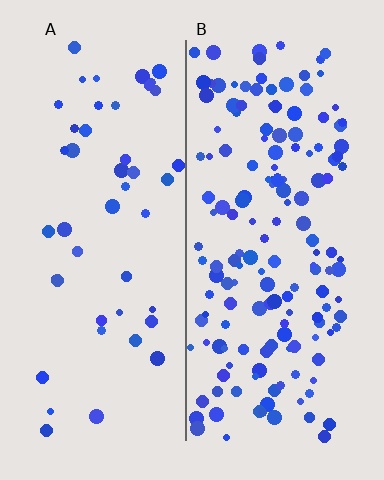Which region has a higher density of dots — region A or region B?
B (the right).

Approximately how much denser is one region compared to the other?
Approximately 3.4× — region B over region A.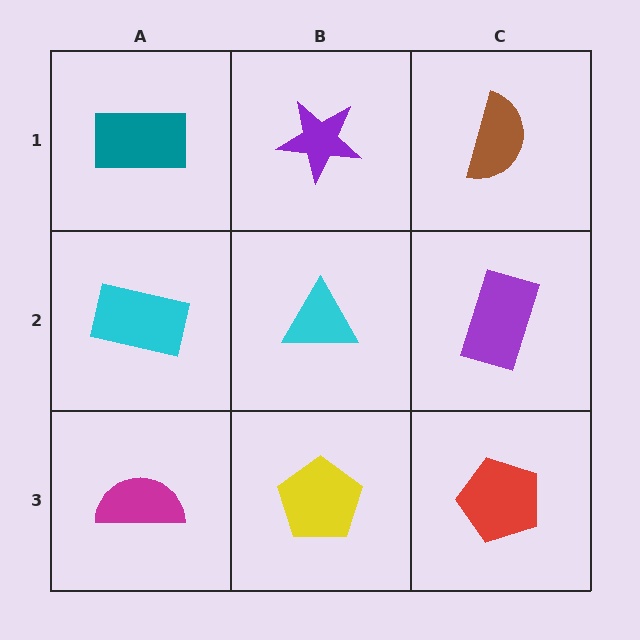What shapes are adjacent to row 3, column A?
A cyan rectangle (row 2, column A), a yellow pentagon (row 3, column B).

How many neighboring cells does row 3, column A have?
2.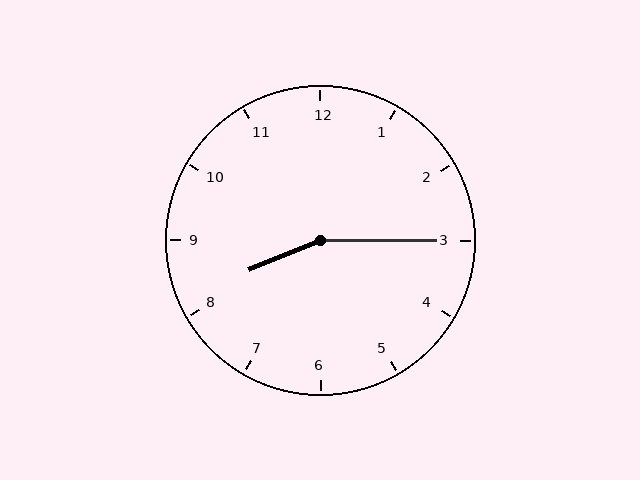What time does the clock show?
8:15.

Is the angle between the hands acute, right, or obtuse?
It is obtuse.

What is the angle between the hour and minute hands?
Approximately 158 degrees.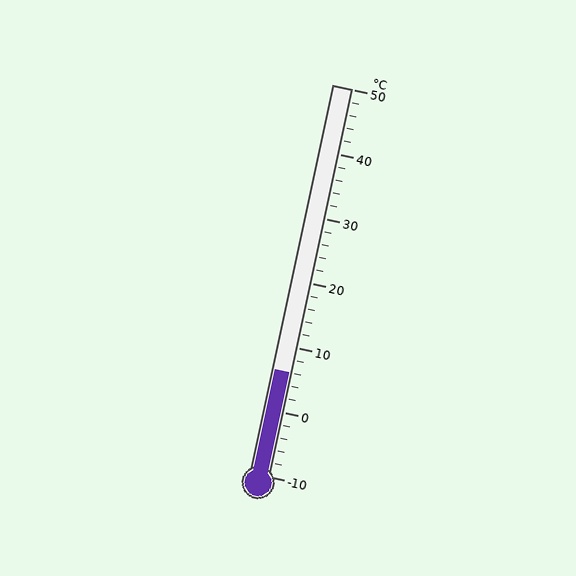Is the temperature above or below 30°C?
The temperature is below 30°C.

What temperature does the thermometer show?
The thermometer shows approximately 6°C.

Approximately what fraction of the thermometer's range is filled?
The thermometer is filled to approximately 25% of its range.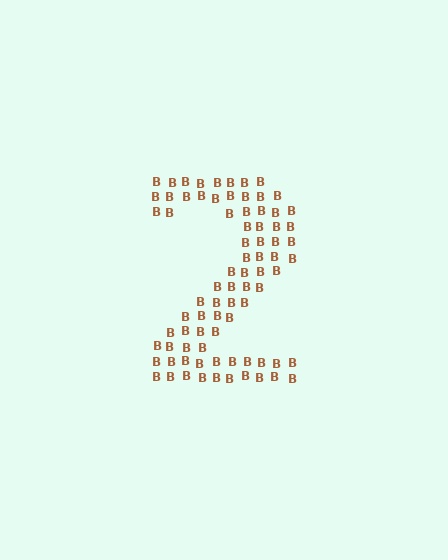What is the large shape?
The large shape is the digit 2.